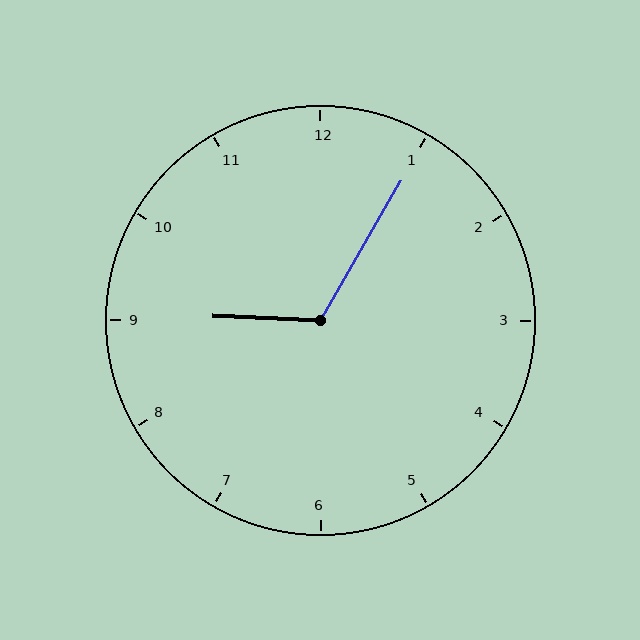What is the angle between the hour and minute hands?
Approximately 118 degrees.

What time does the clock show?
9:05.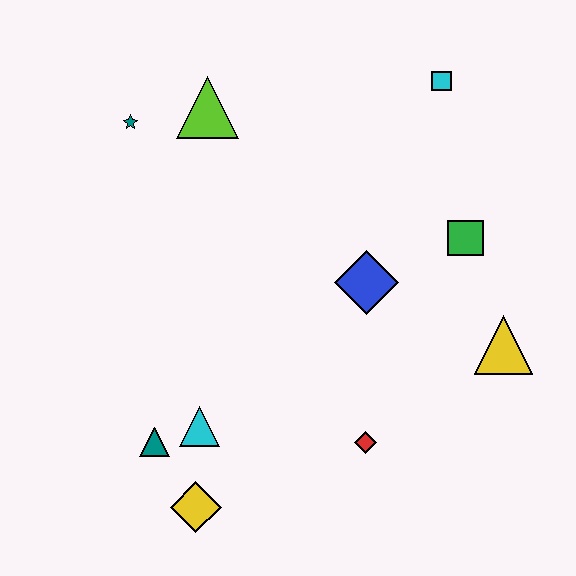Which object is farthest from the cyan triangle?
The cyan square is farthest from the cyan triangle.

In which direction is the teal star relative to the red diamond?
The teal star is above the red diamond.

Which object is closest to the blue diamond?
The green square is closest to the blue diamond.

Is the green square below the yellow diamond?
No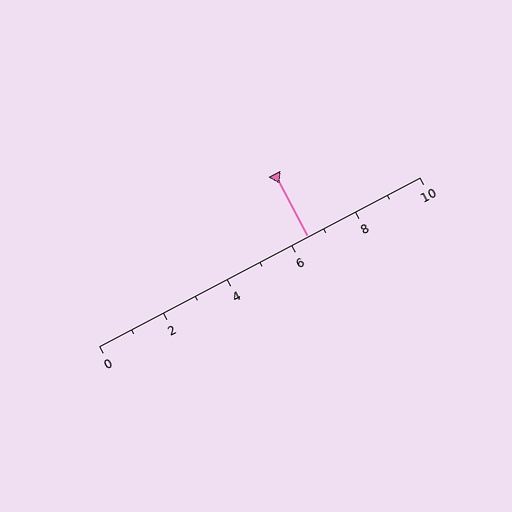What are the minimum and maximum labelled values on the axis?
The axis runs from 0 to 10.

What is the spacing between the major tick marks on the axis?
The major ticks are spaced 2 apart.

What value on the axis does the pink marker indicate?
The marker indicates approximately 6.5.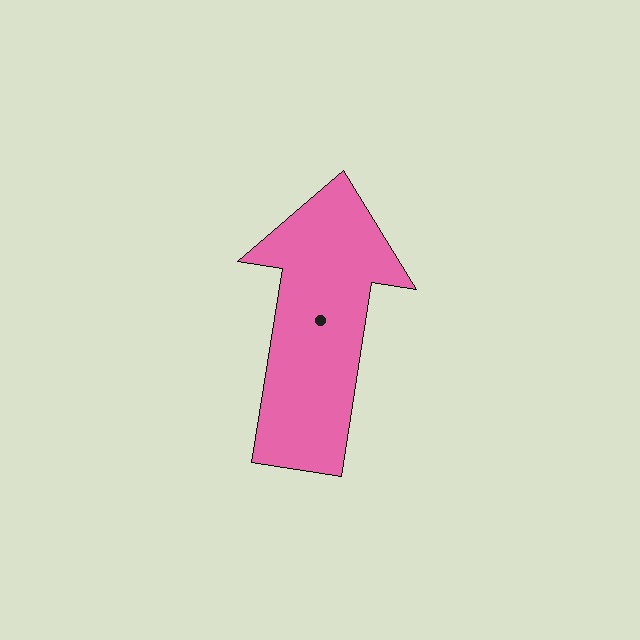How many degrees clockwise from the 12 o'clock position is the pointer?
Approximately 9 degrees.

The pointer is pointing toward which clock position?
Roughly 12 o'clock.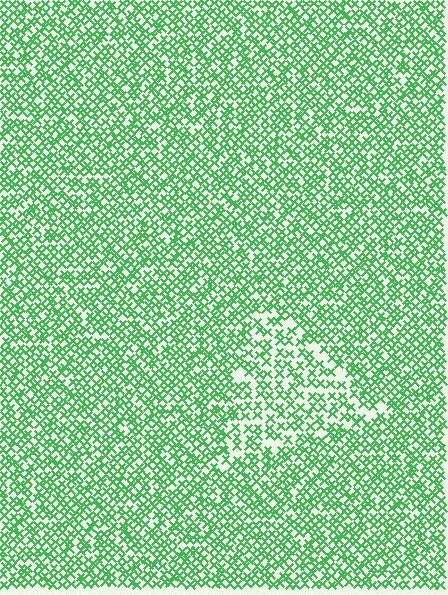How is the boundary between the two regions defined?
The boundary is defined by a change in element density (approximately 1.6x ratio). All elements are the same color, size, and shape.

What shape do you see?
I see a triangle.